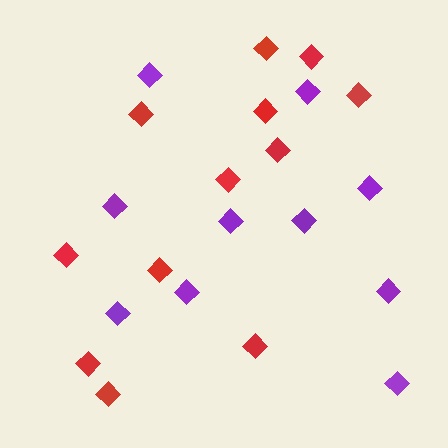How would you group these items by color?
There are 2 groups: one group of red diamonds (12) and one group of purple diamonds (10).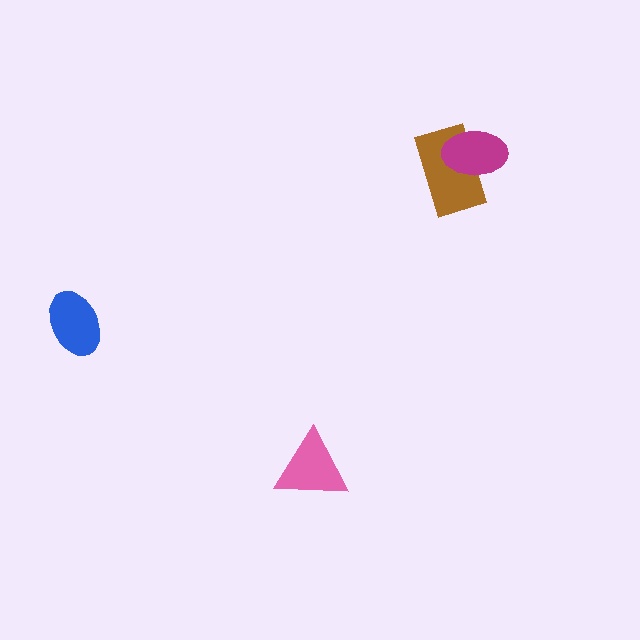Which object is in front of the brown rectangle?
The magenta ellipse is in front of the brown rectangle.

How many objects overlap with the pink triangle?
0 objects overlap with the pink triangle.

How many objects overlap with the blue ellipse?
0 objects overlap with the blue ellipse.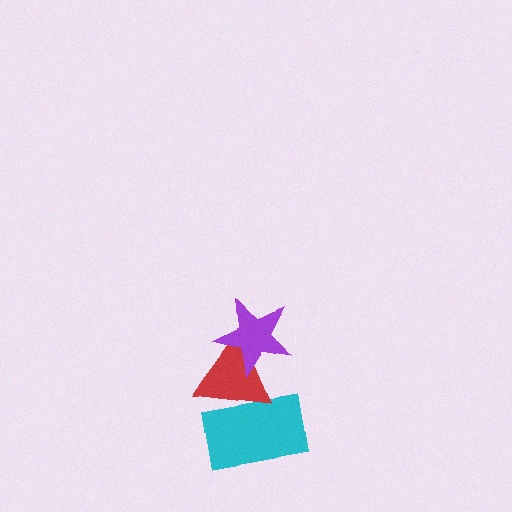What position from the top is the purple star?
The purple star is 1st from the top.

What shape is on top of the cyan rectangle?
The red triangle is on top of the cyan rectangle.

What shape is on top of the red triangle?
The purple star is on top of the red triangle.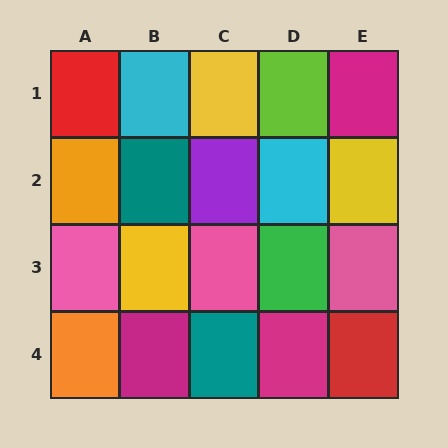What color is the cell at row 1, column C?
Yellow.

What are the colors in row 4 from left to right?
Orange, magenta, teal, magenta, red.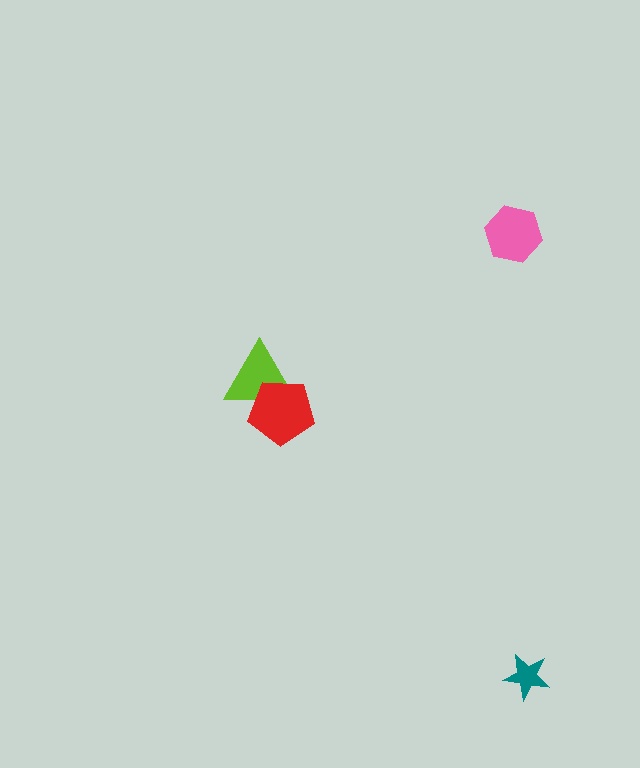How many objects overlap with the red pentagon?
1 object overlaps with the red pentagon.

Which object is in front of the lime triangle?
The red pentagon is in front of the lime triangle.